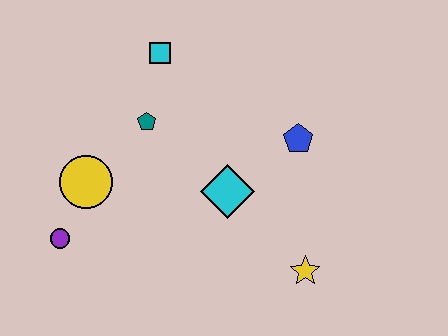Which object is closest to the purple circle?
The yellow circle is closest to the purple circle.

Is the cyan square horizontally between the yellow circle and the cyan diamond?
Yes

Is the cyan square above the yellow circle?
Yes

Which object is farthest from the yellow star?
The cyan square is farthest from the yellow star.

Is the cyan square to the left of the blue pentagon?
Yes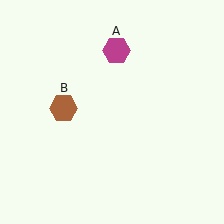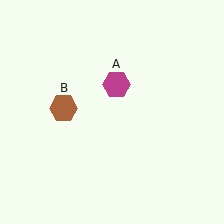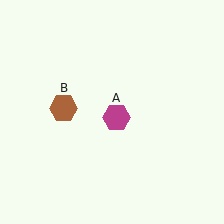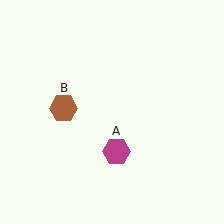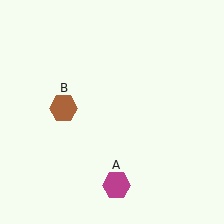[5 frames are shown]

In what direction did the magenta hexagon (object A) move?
The magenta hexagon (object A) moved down.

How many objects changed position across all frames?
1 object changed position: magenta hexagon (object A).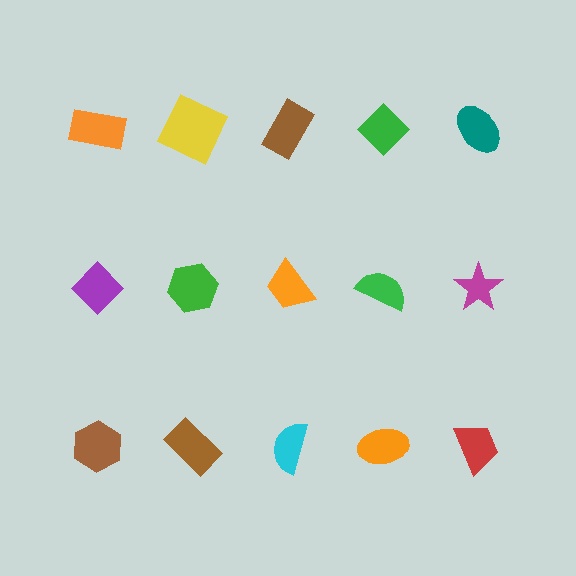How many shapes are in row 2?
5 shapes.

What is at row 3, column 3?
A cyan semicircle.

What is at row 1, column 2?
A yellow square.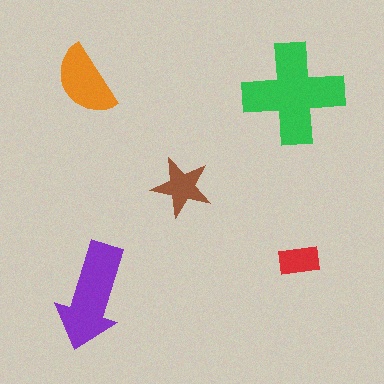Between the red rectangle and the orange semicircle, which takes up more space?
The orange semicircle.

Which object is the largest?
The green cross.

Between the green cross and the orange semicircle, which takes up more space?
The green cross.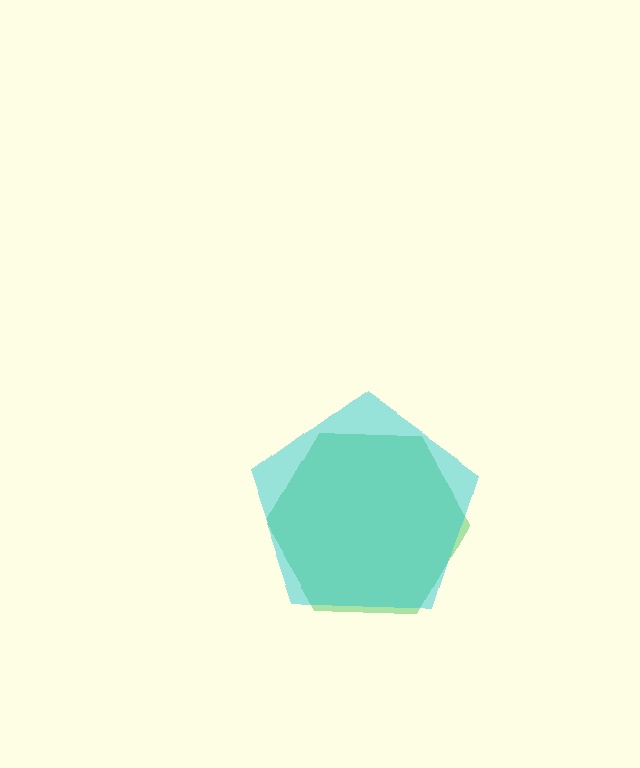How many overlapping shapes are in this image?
There are 2 overlapping shapes in the image.